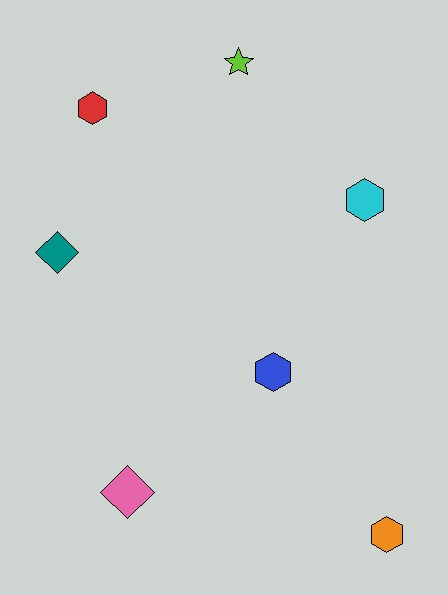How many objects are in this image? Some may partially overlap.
There are 7 objects.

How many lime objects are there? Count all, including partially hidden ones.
There is 1 lime object.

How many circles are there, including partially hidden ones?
There are no circles.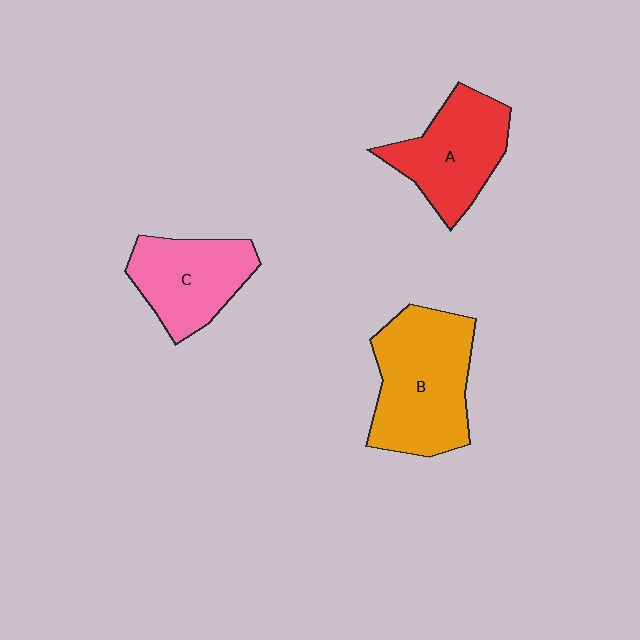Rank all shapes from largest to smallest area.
From largest to smallest: B (orange), A (red), C (pink).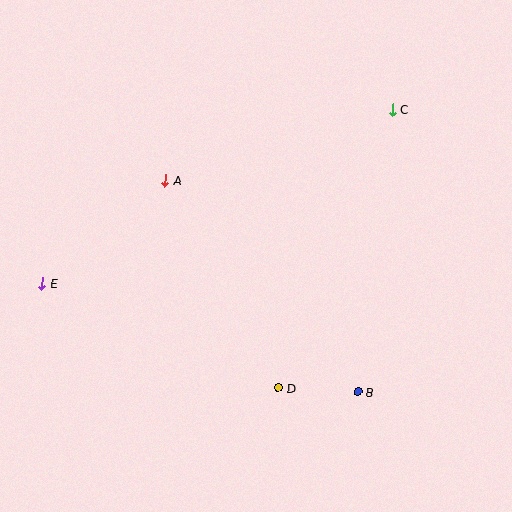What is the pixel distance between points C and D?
The distance between C and D is 301 pixels.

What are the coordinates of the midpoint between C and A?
The midpoint between C and A is at (279, 145).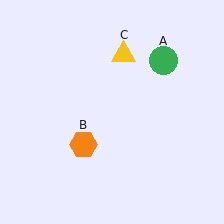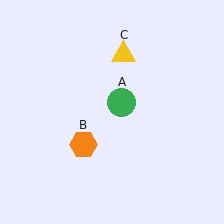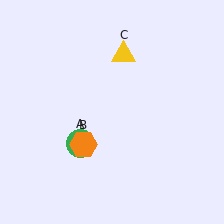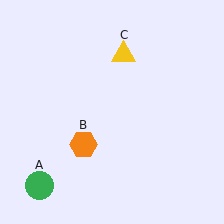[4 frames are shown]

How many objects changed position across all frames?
1 object changed position: green circle (object A).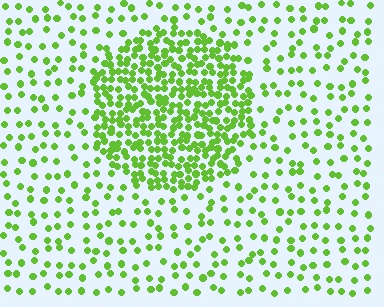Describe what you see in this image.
The image contains small lime elements arranged at two different densities. A circle-shaped region is visible where the elements are more densely packed than the surrounding area.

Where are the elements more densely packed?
The elements are more densely packed inside the circle boundary.